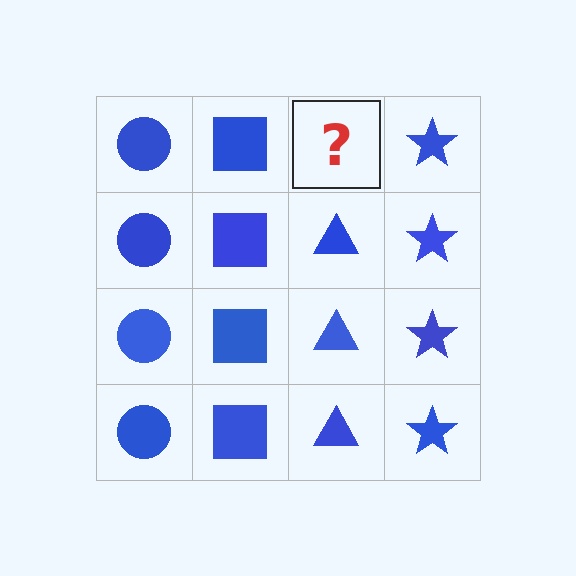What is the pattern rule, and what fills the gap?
The rule is that each column has a consistent shape. The gap should be filled with a blue triangle.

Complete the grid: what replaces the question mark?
The question mark should be replaced with a blue triangle.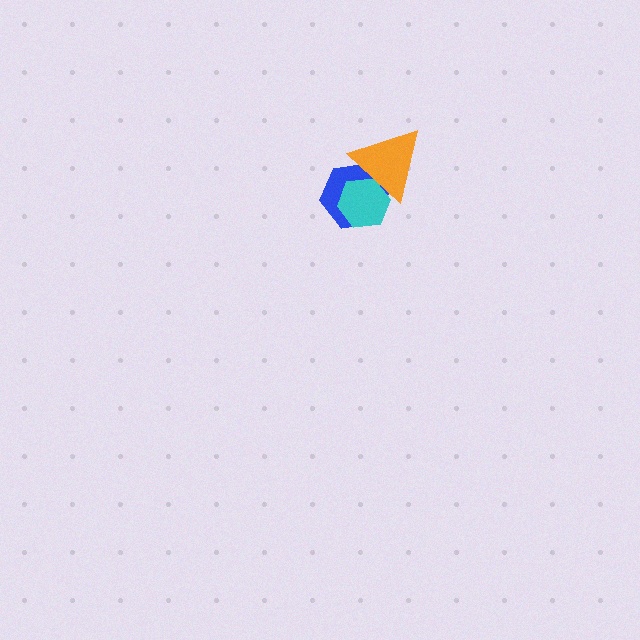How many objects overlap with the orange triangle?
2 objects overlap with the orange triangle.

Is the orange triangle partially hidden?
No, no other shape covers it.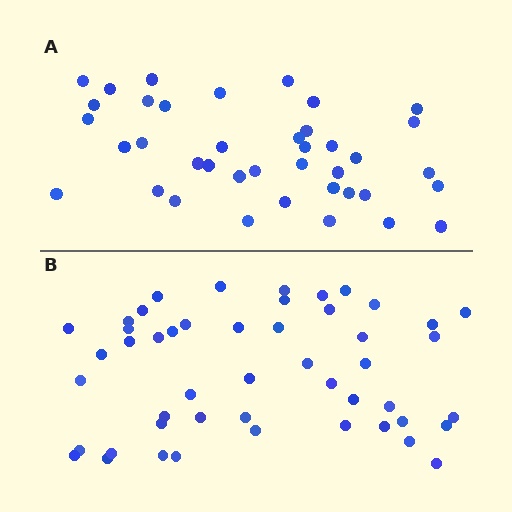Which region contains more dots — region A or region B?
Region B (the bottom region) has more dots.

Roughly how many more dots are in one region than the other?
Region B has roughly 10 or so more dots than region A.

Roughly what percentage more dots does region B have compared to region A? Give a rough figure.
About 25% more.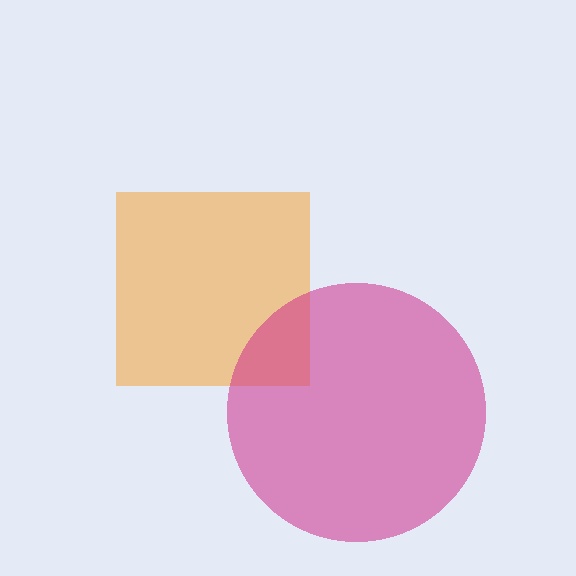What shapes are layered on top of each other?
The layered shapes are: an orange square, a magenta circle.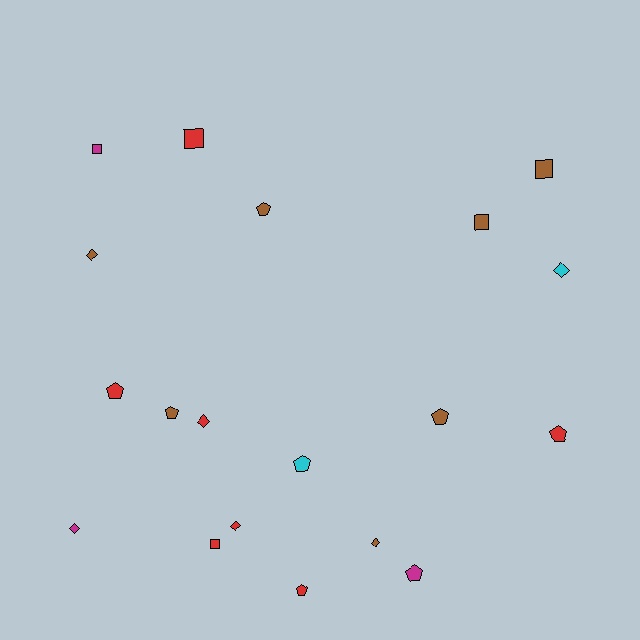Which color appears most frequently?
Red, with 7 objects.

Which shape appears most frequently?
Pentagon, with 8 objects.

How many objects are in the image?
There are 19 objects.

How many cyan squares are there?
There are no cyan squares.